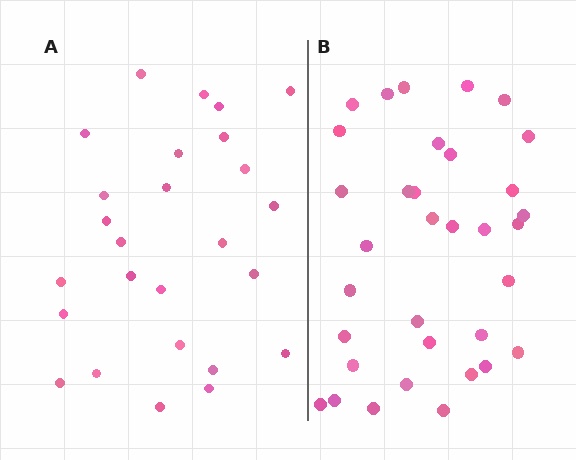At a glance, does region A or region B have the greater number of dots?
Region B (the right region) has more dots.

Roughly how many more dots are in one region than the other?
Region B has roughly 8 or so more dots than region A.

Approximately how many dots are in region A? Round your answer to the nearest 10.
About 30 dots. (The exact count is 26, which rounds to 30.)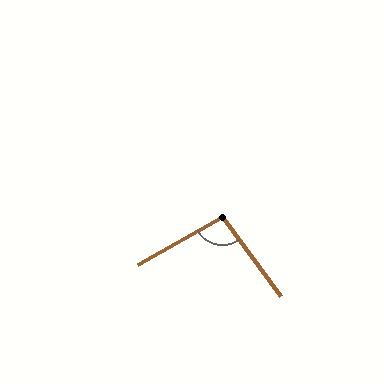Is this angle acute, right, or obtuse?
It is obtuse.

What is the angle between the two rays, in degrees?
Approximately 96 degrees.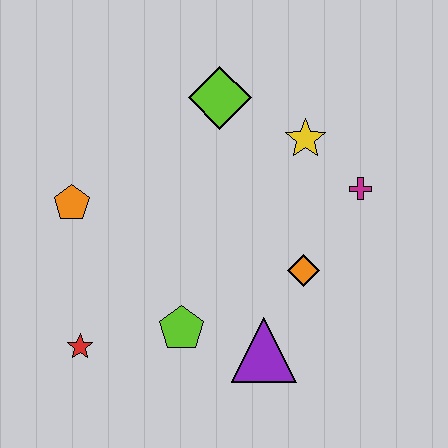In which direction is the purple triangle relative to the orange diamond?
The purple triangle is below the orange diamond.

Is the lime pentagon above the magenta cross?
No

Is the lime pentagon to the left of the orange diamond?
Yes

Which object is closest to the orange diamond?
The purple triangle is closest to the orange diamond.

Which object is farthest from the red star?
The magenta cross is farthest from the red star.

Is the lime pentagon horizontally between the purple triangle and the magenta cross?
No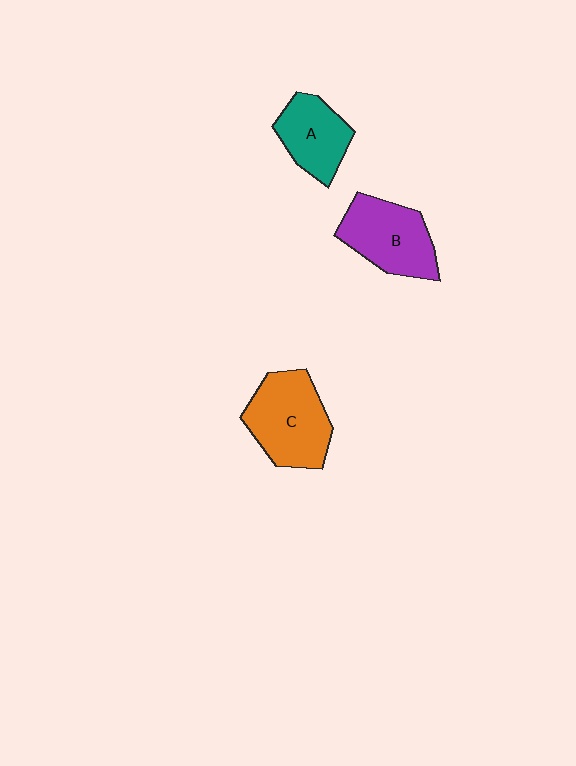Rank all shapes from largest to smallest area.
From largest to smallest: C (orange), B (purple), A (teal).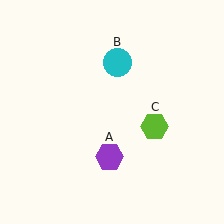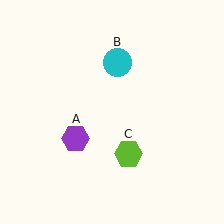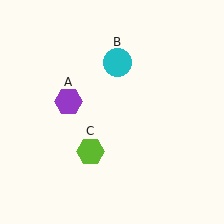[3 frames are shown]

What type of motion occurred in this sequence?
The purple hexagon (object A), lime hexagon (object C) rotated clockwise around the center of the scene.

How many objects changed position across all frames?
2 objects changed position: purple hexagon (object A), lime hexagon (object C).